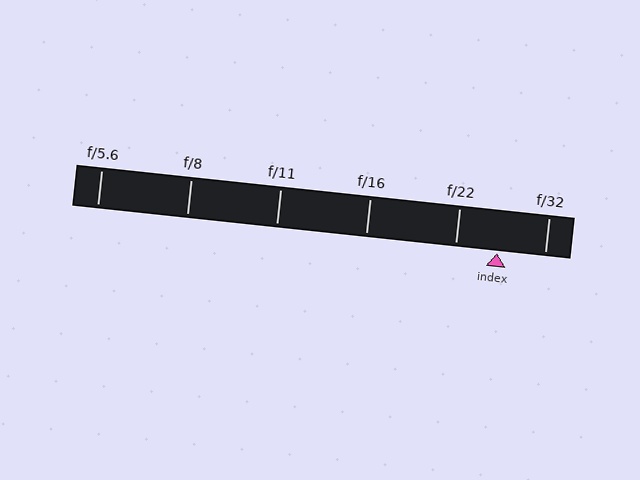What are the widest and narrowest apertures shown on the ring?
The widest aperture shown is f/5.6 and the narrowest is f/32.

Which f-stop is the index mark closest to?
The index mark is closest to f/22.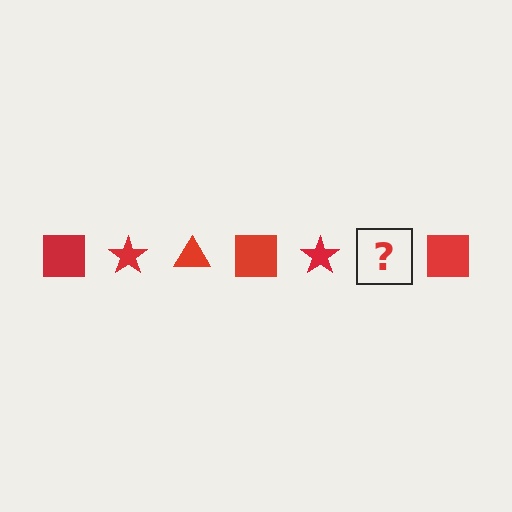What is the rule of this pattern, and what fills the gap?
The rule is that the pattern cycles through square, star, triangle shapes in red. The gap should be filled with a red triangle.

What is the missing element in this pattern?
The missing element is a red triangle.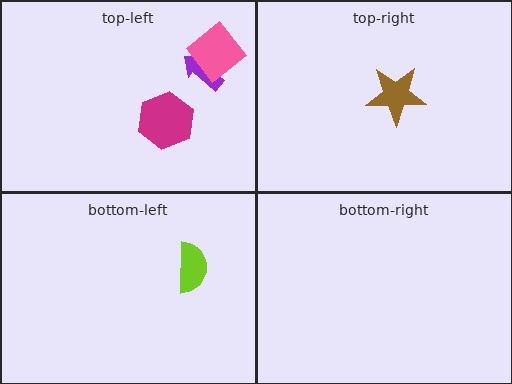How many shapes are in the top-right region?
1.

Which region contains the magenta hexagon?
The top-left region.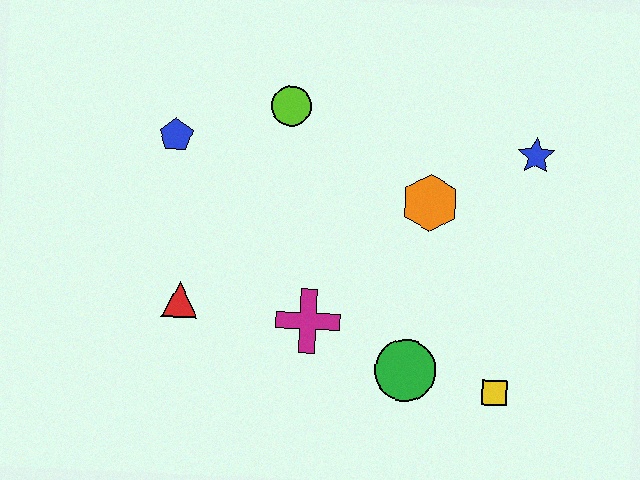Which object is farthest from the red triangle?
The blue star is farthest from the red triangle.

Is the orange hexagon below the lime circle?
Yes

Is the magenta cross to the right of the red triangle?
Yes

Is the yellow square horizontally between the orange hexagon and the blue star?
Yes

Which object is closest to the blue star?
The orange hexagon is closest to the blue star.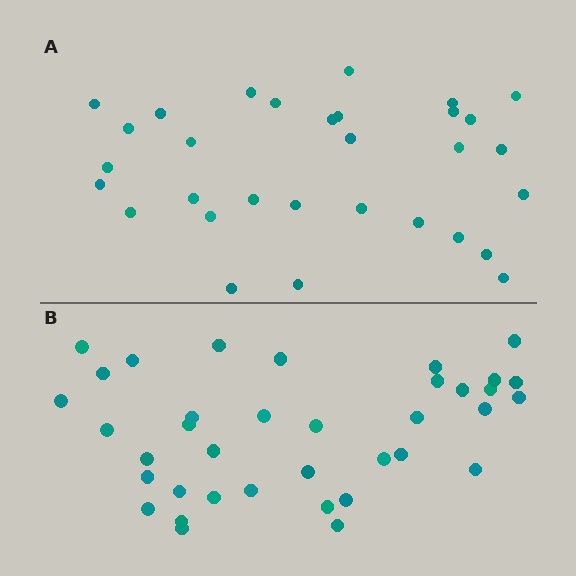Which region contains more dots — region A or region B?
Region B (the bottom region) has more dots.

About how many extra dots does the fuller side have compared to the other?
Region B has about 6 more dots than region A.